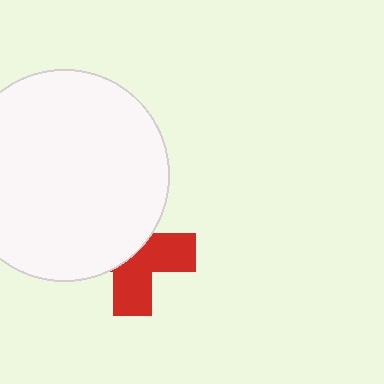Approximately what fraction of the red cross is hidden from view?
Roughly 52% of the red cross is hidden behind the white circle.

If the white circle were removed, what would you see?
You would see the complete red cross.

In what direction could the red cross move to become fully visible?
The red cross could move toward the lower-right. That would shift it out from behind the white circle entirely.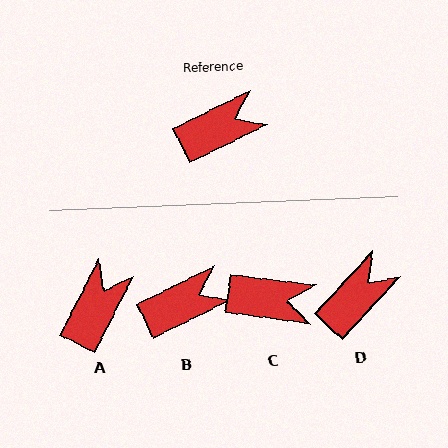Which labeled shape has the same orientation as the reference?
B.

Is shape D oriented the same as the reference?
No, it is off by about 21 degrees.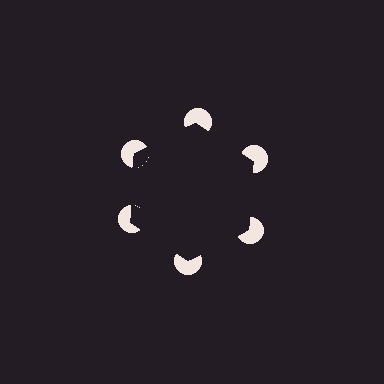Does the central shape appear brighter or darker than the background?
It typically appears slightly darker than the background, even though no actual brightness change is drawn.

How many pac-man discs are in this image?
There are 6 — one at each vertex of the illusory hexagon.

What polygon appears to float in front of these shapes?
An illusory hexagon — its edges are inferred from the aligned wedge cuts in the pac-man discs, not physically drawn.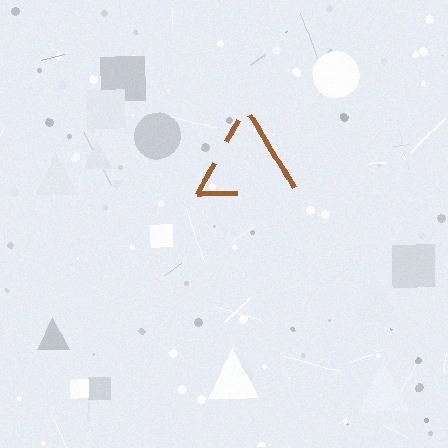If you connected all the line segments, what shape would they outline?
They would outline a triangle.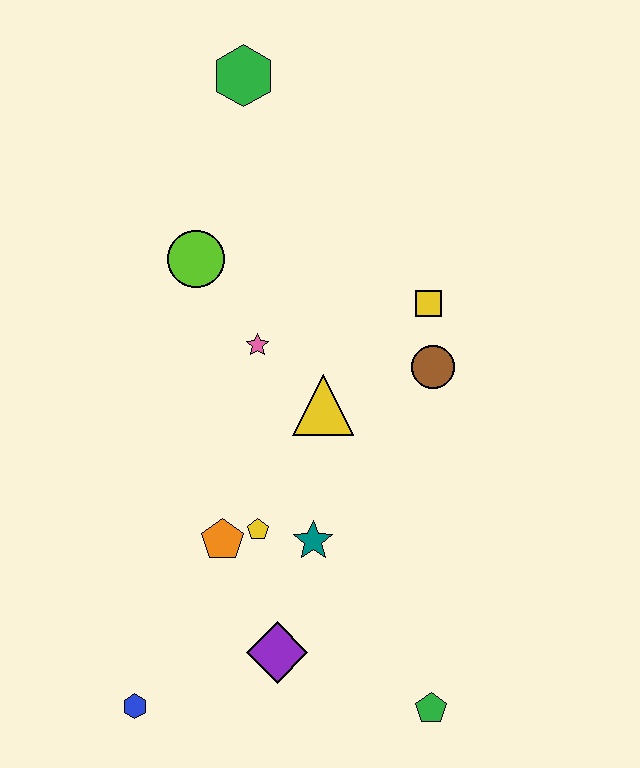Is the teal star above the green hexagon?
No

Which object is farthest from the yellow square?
The blue hexagon is farthest from the yellow square.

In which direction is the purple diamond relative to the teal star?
The purple diamond is below the teal star.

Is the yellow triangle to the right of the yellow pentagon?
Yes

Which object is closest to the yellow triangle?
The pink star is closest to the yellow triangle.